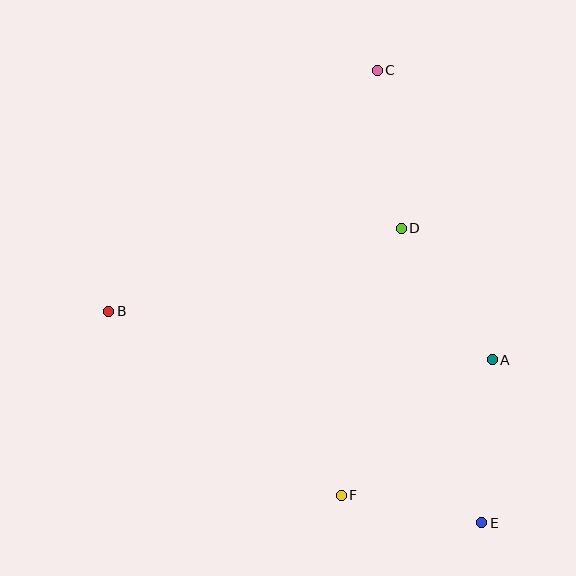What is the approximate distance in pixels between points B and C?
The distance between B and C is approximately 361 pixels.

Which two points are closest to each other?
Points E and F are closest to each other.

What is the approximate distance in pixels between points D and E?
The distance between D and E is approximately 306 pixels.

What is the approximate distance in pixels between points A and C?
The distance between A and C is approximately 312 pixels.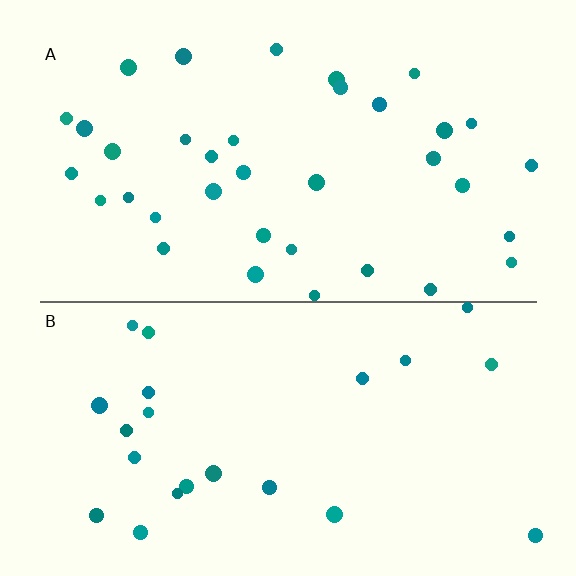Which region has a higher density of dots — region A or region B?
A (the top).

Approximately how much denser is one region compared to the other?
Approximately 1.6× — region A over region B.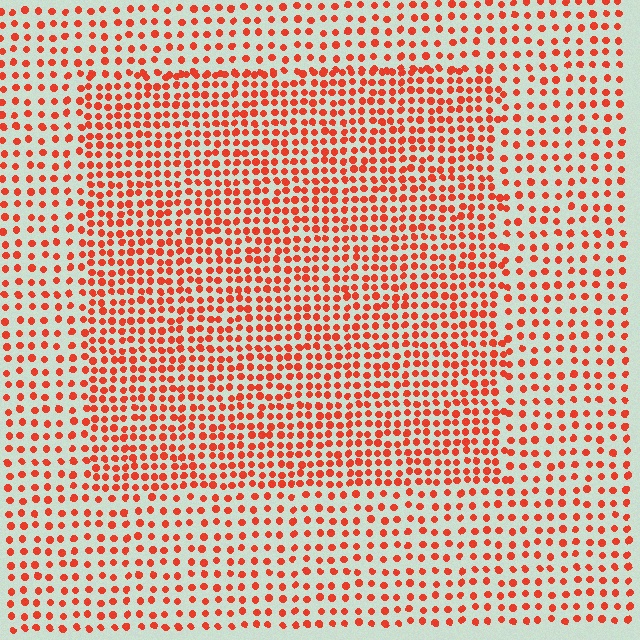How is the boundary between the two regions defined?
The boundary is defined by a change in element density (approximately 1.7x ratio). All elements are the same color, size, and shape.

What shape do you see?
I see a rectangle.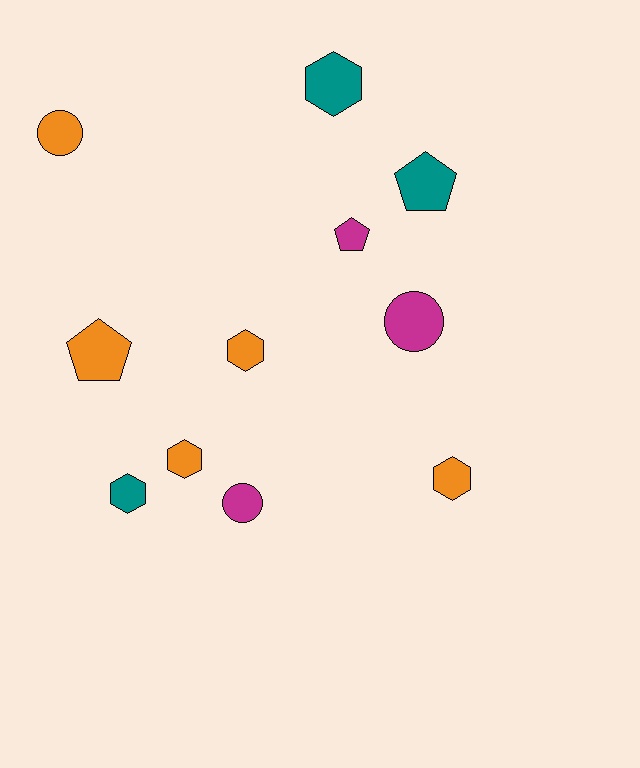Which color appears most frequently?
Orange, with 5 objects.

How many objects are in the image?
There are 11 objects.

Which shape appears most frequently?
Hexagon, with 5 objects.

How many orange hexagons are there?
There are 3 orange hexagons.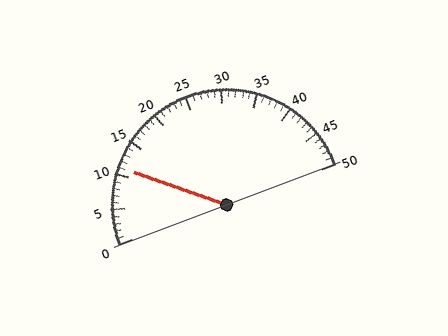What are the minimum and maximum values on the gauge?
The gauge ranges from 0 to 50.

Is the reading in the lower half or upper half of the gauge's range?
The reading is in the lower half of the range (0 to 50).